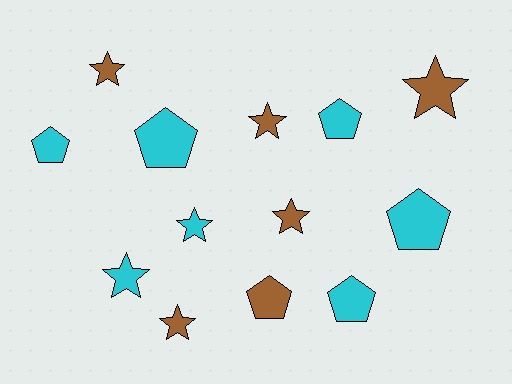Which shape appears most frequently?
Star, with 7 objects.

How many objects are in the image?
There are 13 objects.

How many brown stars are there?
There are 5 brown stars.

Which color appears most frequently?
Cyan, with 7 objects.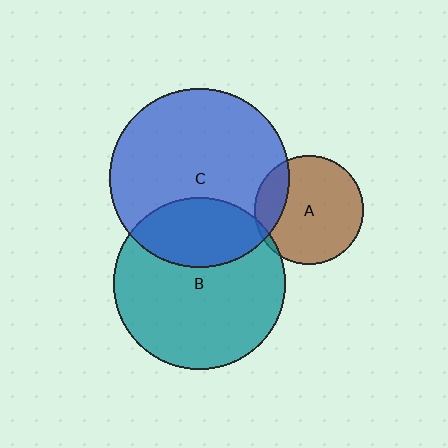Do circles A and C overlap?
Yes.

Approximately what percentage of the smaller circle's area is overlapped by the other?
Approximately 20%.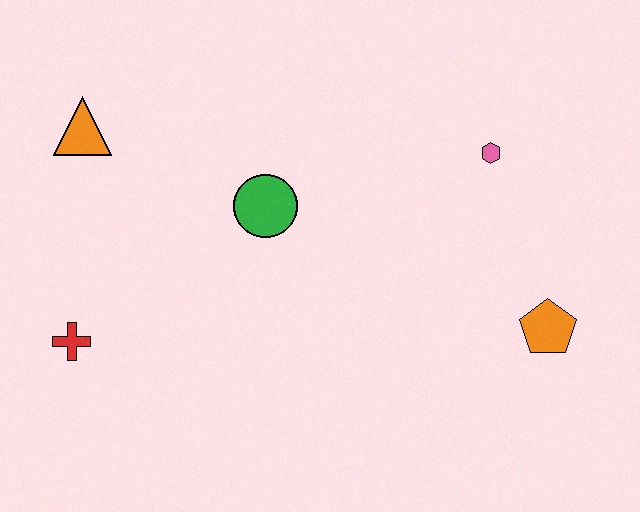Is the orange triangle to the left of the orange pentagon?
Yes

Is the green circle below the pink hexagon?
Yes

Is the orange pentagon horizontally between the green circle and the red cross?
No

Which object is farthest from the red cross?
The orange pentagon is farthest from the red cross.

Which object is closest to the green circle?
The orange triangle is closest to the green circle.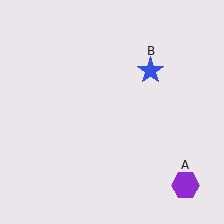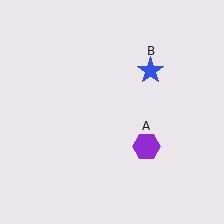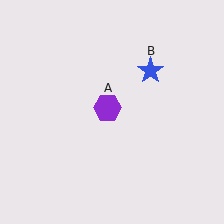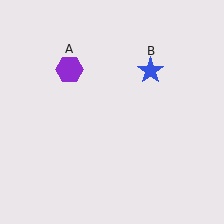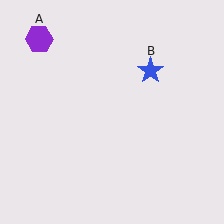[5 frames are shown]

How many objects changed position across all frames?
1 object changed position: purple hexagon (object A).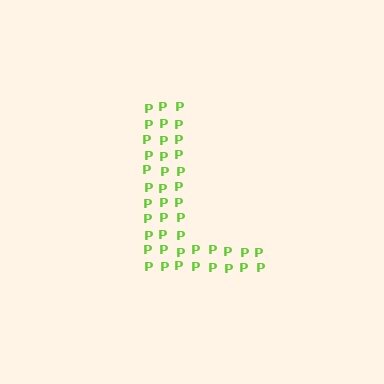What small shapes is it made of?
It is made of small letter P's.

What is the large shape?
The large shape is the letter L.